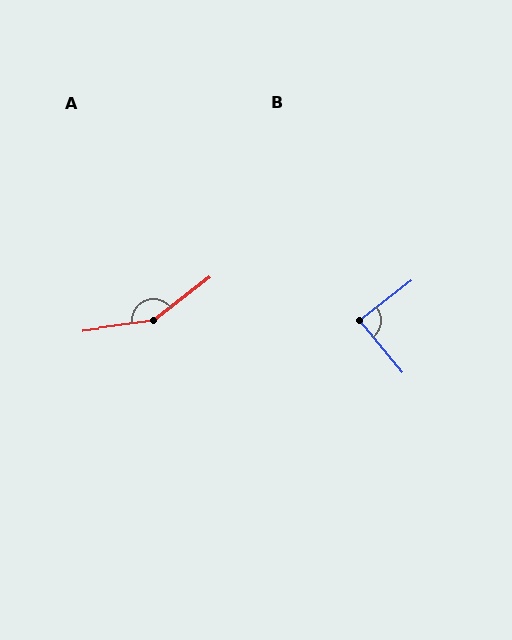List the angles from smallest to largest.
B (89°), A (151°).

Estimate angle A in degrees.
Approximately 151 degrees.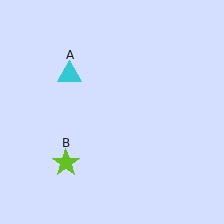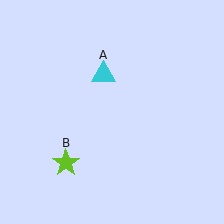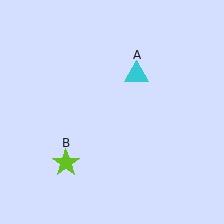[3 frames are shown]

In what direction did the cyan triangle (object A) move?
The cyan triangle (object A) moved right.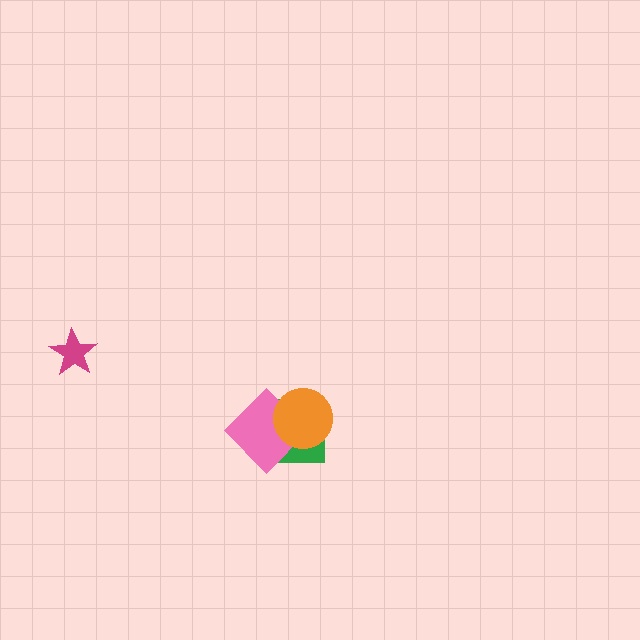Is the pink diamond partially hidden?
Yes, it is partially covered by another shape.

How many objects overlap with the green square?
2 objects overlap with the green square.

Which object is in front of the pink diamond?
The orange circle is in front of the pink diamond.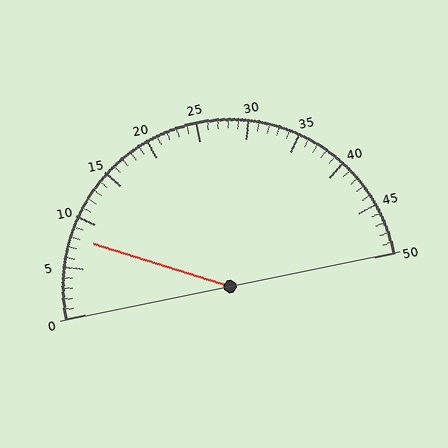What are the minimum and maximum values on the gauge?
The gauge ranges from 0 to 50.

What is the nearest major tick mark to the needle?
The nearest major tick mark is 10.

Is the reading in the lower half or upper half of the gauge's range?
The reading is in the lower half of the range (0 to 50).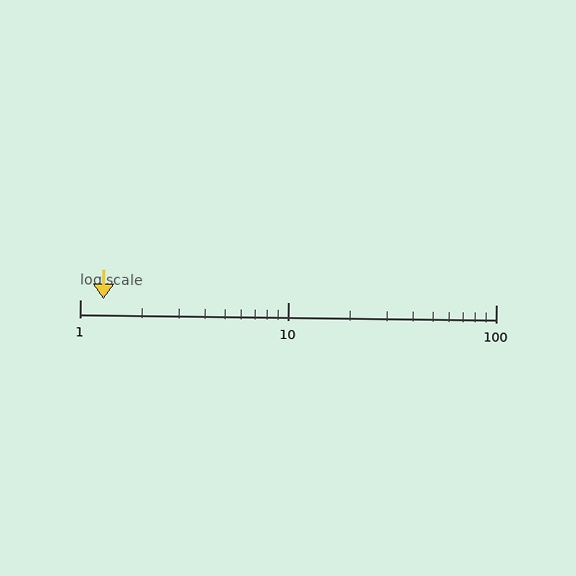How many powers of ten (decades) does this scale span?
The scale spans 2 decades, from 1 to 100.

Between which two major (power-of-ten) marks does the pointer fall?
The pointer is between 1 and 10.